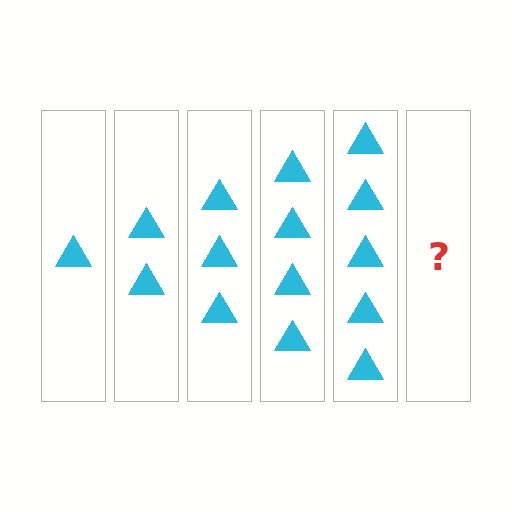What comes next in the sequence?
The next element should be 6 triangles.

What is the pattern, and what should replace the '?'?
The pattern is that each step adds one more triangle. The '?' should be 6 triangles.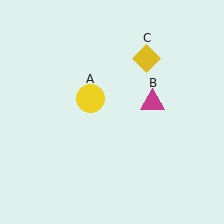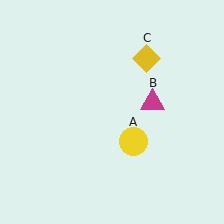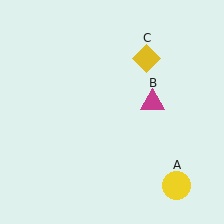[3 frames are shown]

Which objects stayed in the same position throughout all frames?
Magenta triangle (object B) and yellow diamond (object C) remained stationary.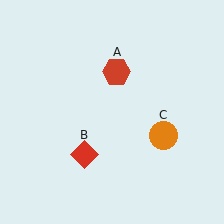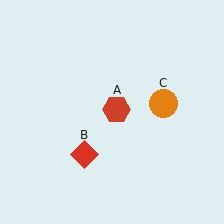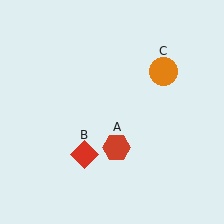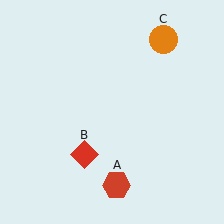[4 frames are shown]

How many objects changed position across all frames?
2 objects changed position: red hexagon (object A), orange circle (object C).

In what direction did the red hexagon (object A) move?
The red hexagon (object A) moved down.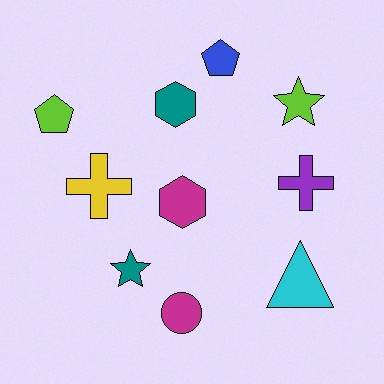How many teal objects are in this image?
There are 2 teal objects.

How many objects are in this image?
There are 10 objects.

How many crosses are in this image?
There are 2 crosses.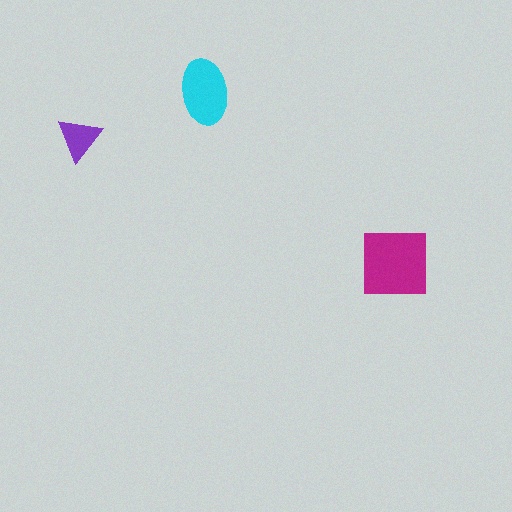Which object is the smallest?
The purple triangle.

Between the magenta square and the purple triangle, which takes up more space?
The magenta square.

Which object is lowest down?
The magenta square is bottommost.